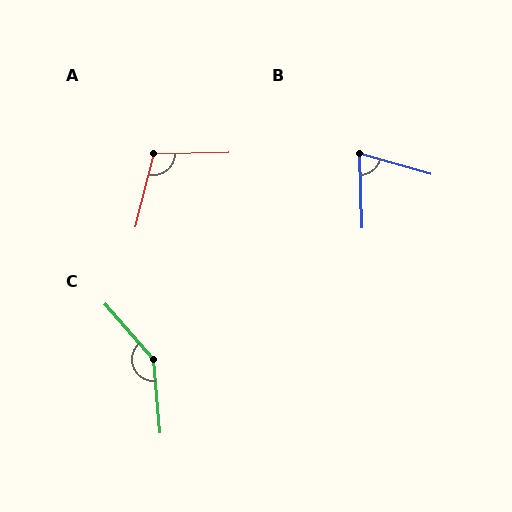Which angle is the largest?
C, at approximately 143 degrees.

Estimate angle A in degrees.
Approximately 105 degrees.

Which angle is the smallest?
B, at approximately 72 degrees.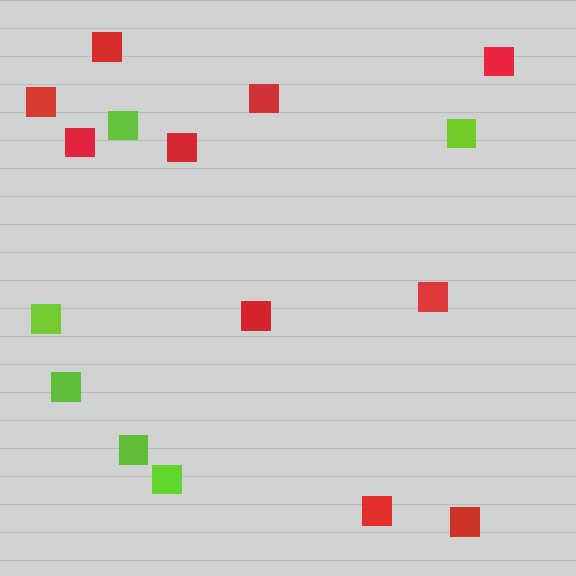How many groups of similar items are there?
There are 2 groups: one group of lime squares (6) and one group of red squares (10).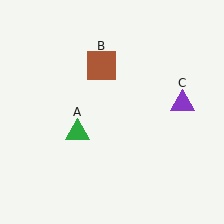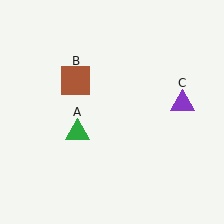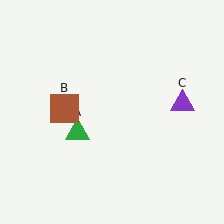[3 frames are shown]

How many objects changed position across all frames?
1 object changed position: brown square (object B).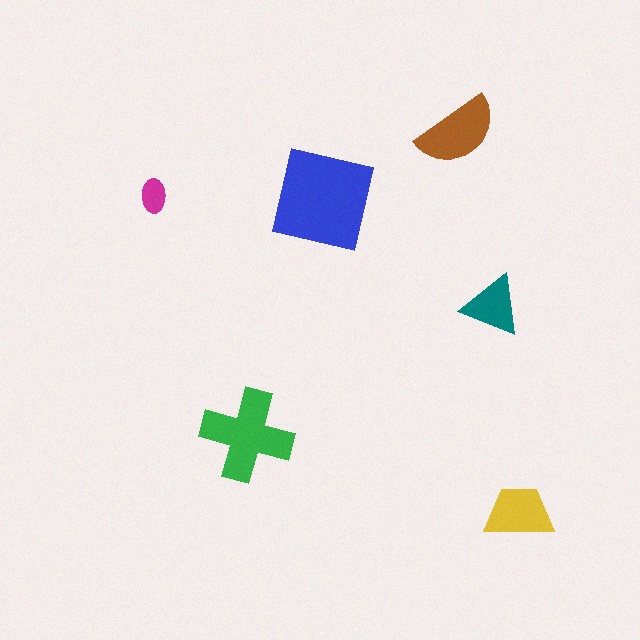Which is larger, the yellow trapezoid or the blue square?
The blue square.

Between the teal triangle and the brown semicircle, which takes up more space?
The brown semicircle.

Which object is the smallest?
The magenta ellipse.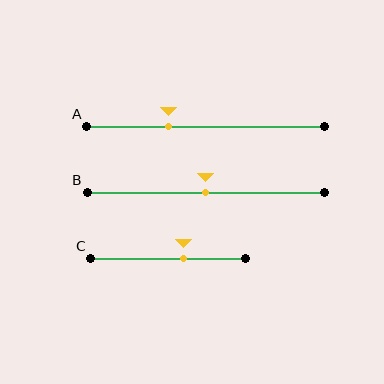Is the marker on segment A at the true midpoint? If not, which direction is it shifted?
No, the marker on segment A is shifted to the left by about 16% of the segment length.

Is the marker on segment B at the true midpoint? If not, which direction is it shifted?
Yes, the marker on segment B is at the true midpoint.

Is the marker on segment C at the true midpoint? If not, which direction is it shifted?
No, the marker on segment C is shifted to the right by about 10% of the segment length.